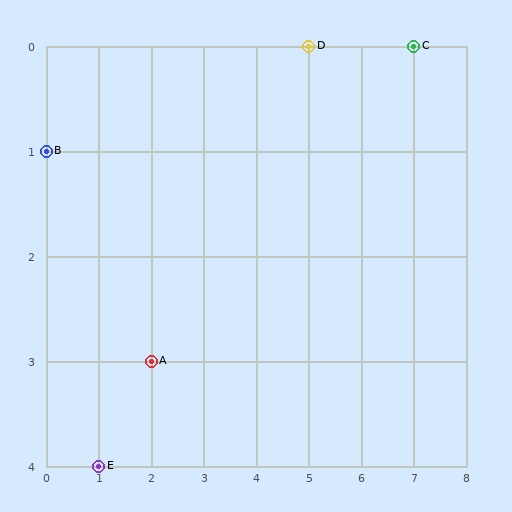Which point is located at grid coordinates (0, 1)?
Point B is at (0, 1).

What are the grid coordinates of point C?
Point C is at grid coordinates (7, 0).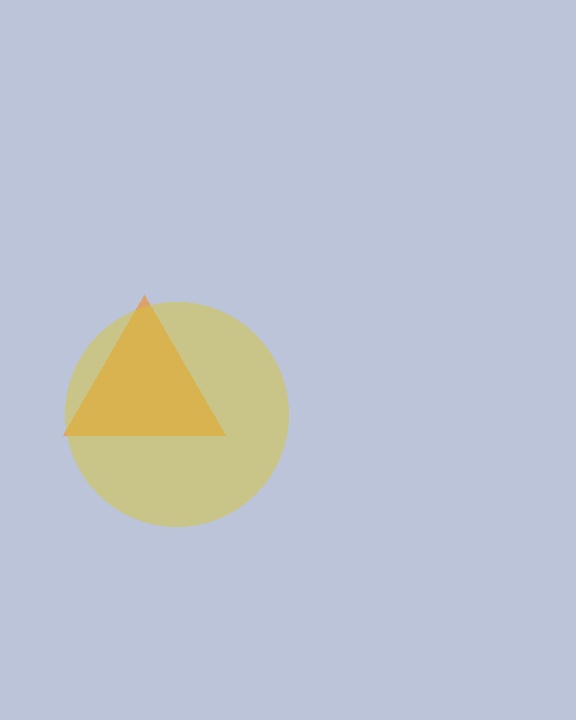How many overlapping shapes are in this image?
There are 2 overlapping shapes in the image.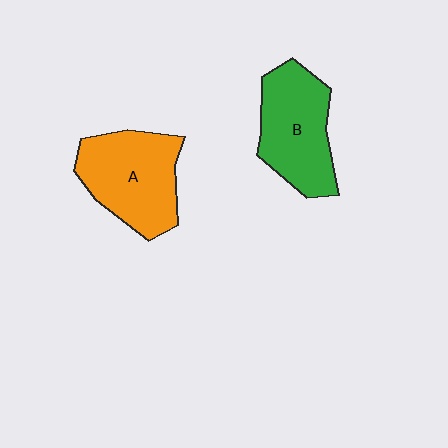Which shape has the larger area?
Shape A (orange).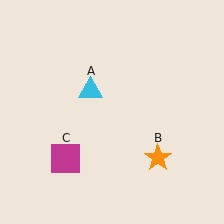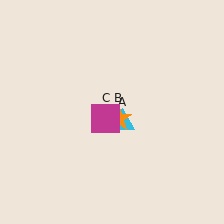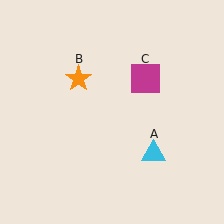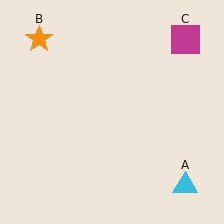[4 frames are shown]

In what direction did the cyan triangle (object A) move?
The cyan triangle (object A) moved down and to the right.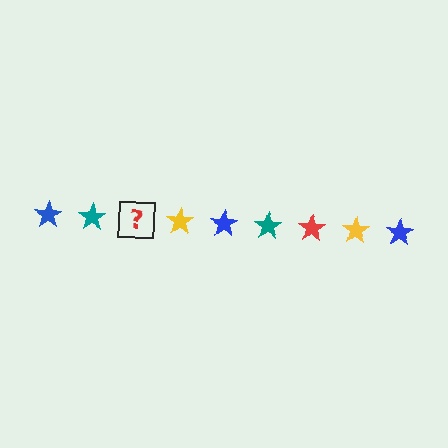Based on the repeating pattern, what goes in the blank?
The blank should be a red star.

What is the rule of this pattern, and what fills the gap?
The rule is that the pattern cycles through blue, teal, red, yellow stars. The gap should be filled with a red star.